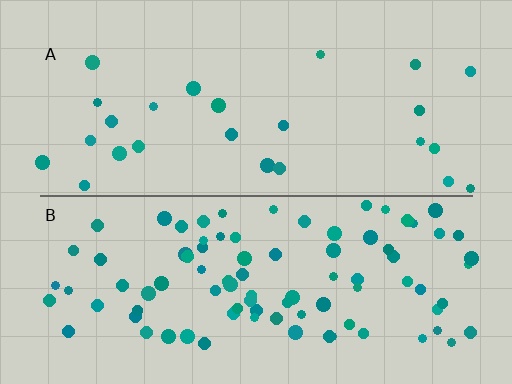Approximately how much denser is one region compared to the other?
Approximately 3.5× — region B over region A.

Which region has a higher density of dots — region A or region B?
B (the bottom).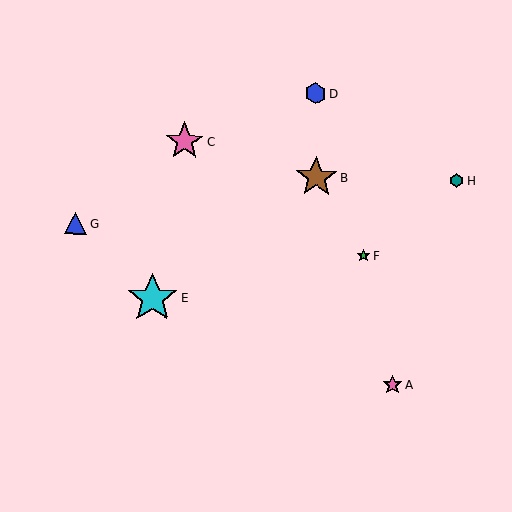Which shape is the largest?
The cyan star (labeled E) is the largest.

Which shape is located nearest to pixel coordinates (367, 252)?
The green star (labeled F) at (364, 255) is nearest to that location.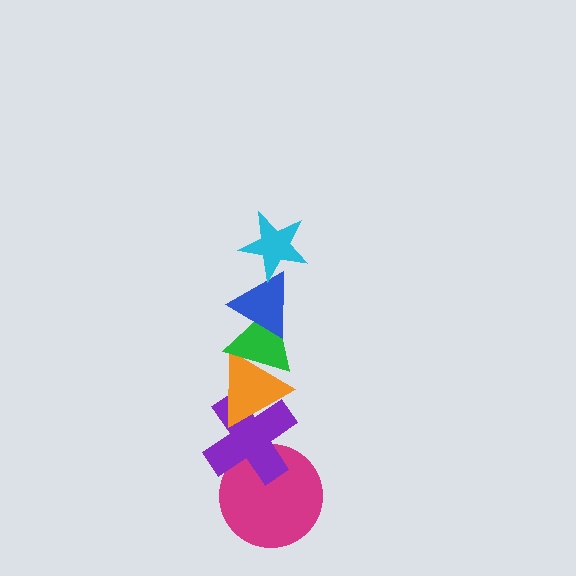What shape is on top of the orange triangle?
The green triangle is on top of the orange triangle.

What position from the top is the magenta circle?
The magenta circle is 6th from the top.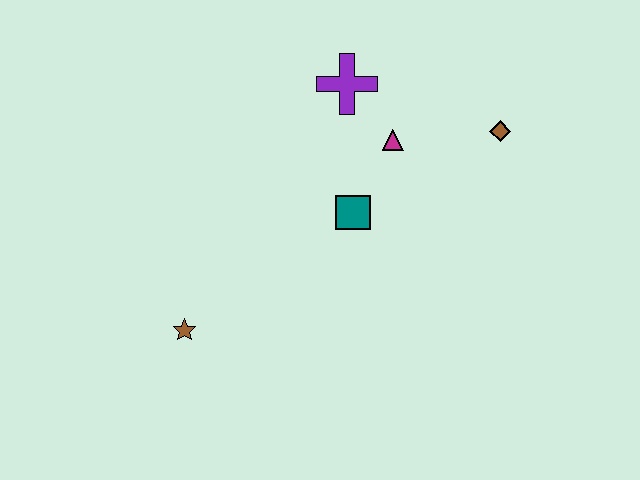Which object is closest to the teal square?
The magenta triangle is closest to the teal square.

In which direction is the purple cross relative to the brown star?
The purple cross is above the brown star.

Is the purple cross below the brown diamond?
No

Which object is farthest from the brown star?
The brown diamond is farthest from the brown star.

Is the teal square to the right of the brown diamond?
No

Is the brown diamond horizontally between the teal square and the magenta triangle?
No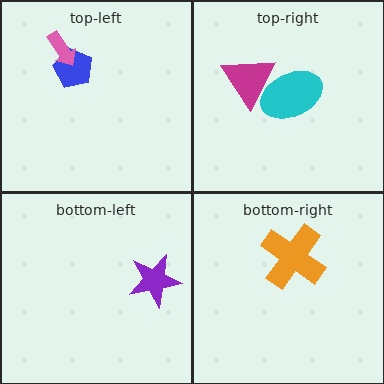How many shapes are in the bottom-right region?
1.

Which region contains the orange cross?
The bottom-right region.